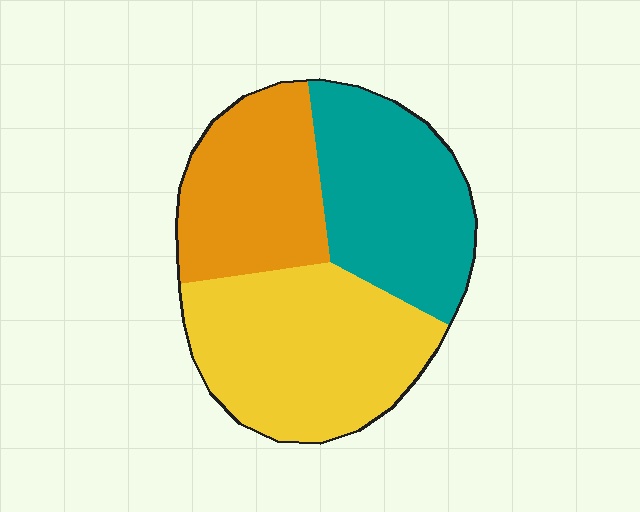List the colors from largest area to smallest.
From largest to smallest: yellow, teal, orange.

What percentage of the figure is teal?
Teal takes up about one third (1/3) of the figure.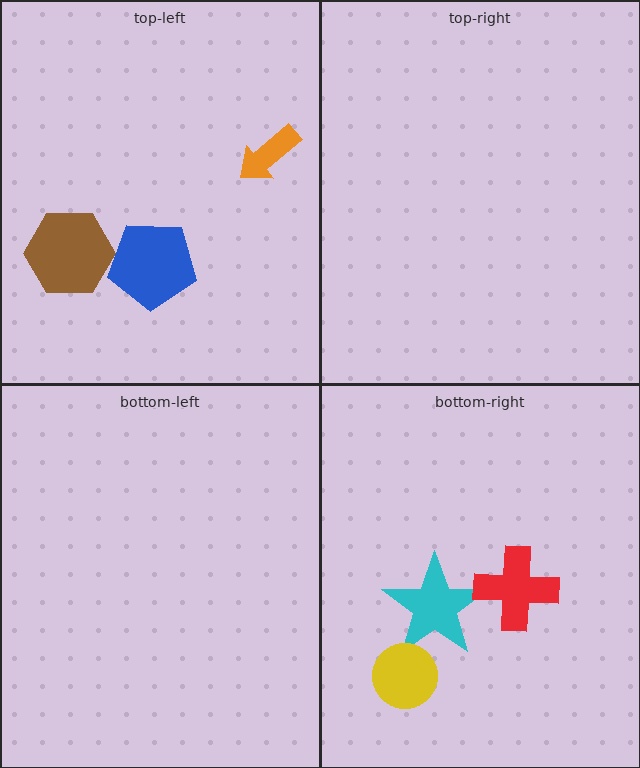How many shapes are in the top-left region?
3.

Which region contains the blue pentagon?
The top-left region.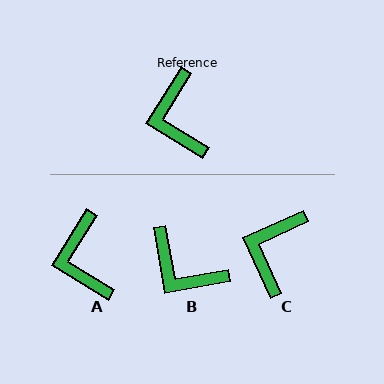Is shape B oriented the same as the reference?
No, it is off by about 41 degrees.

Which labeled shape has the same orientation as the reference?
A.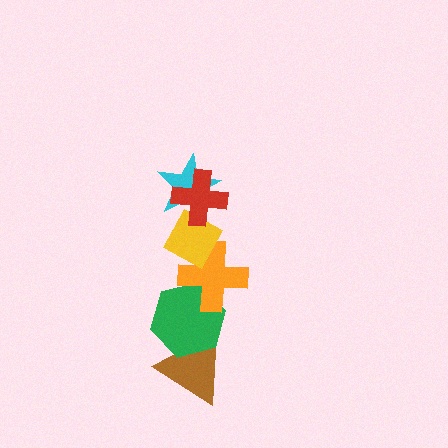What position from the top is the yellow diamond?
The yellow diamond is 3rd from the top.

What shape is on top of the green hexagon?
The orange cross is on top of the green hexagon.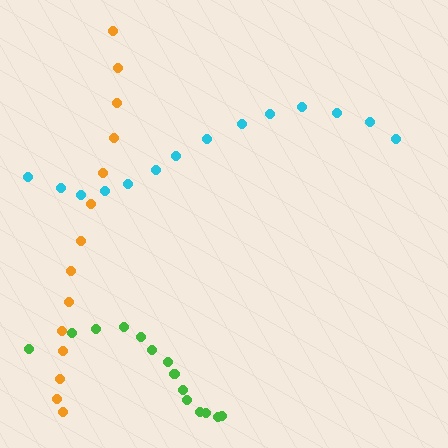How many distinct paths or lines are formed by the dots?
There are 3 distinct paths.